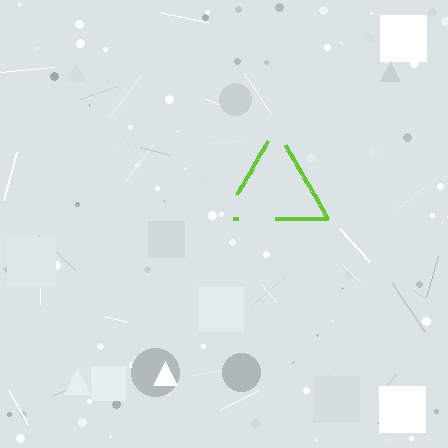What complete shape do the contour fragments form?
The contour fragments form a triangle.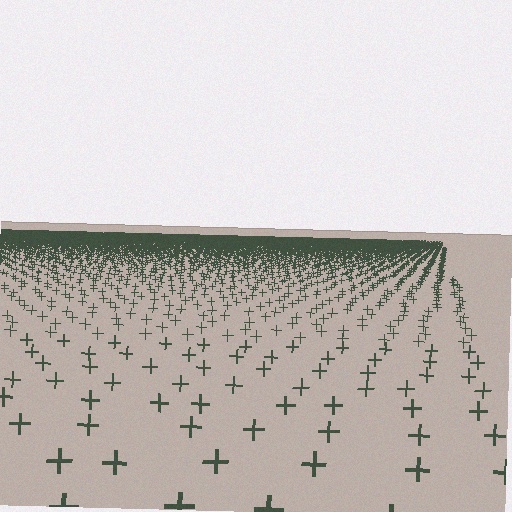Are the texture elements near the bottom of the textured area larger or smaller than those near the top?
Larger. Near the bottom, elements are closer to the viewer and appear at a bigger on-screen size.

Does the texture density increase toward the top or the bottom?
Density increases toward the top.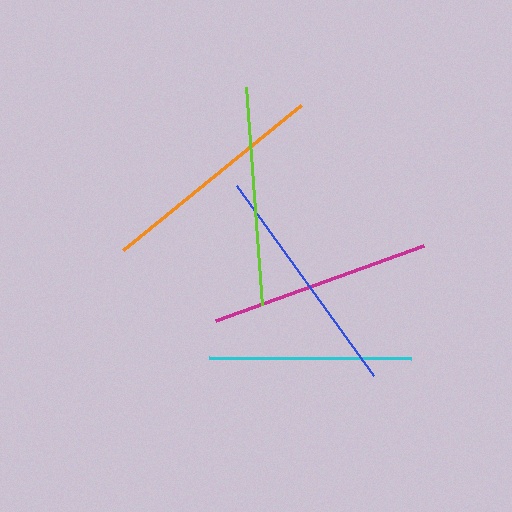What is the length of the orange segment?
The orange segment is approximately 230 pixels long.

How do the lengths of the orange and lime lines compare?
The orange and lime lines are approximately the same length.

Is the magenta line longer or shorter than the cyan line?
The magenta line is longer than the cyan line.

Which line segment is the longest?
The blue line is the longest at approximately 234 pixels.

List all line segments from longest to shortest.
From longest to shortest: blue, orange, magenta, lime, cyan.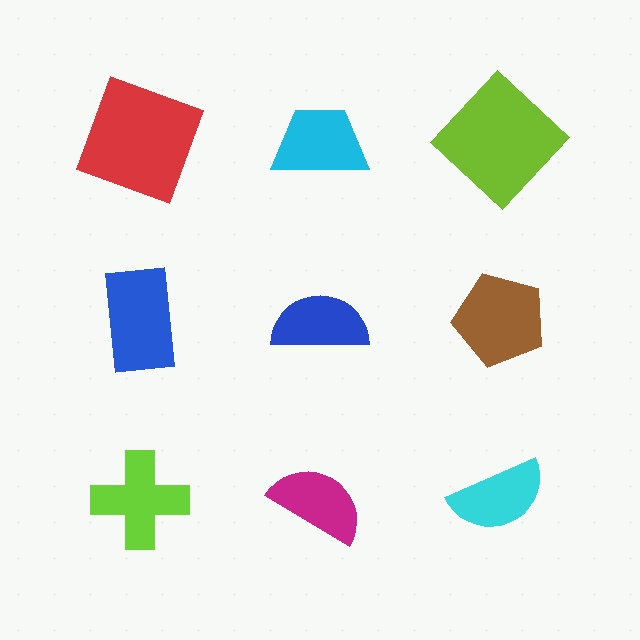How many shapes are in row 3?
3 shapes.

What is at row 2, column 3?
A brown pentagon.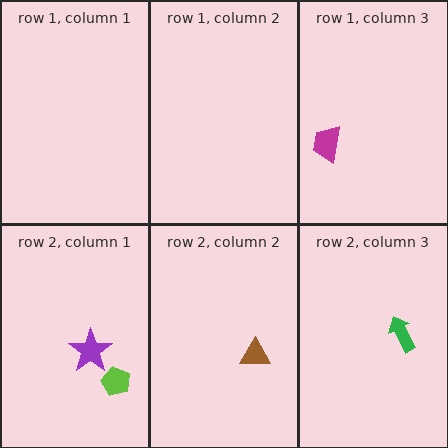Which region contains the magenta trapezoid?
The row 1, column 3 region.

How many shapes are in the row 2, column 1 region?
2.